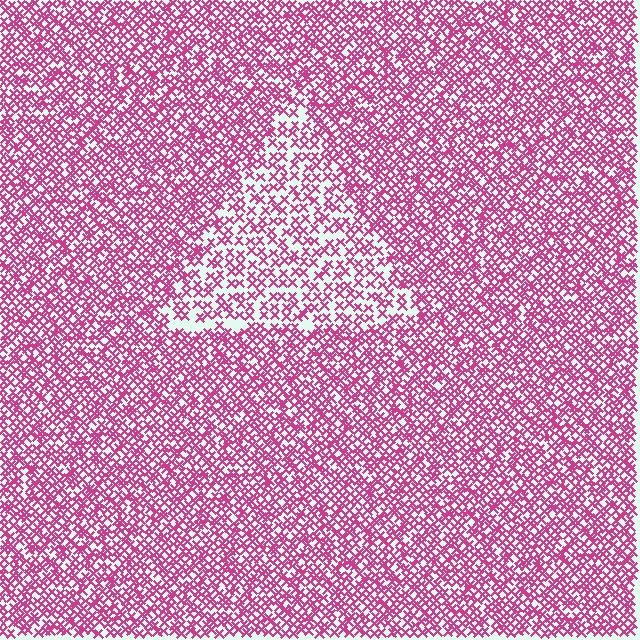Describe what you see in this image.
The image contains small magenta elements arranged at two different densities. A triangle-shaped region is visible where the elements are less densely packed than the surrounding area.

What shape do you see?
I see a triangle.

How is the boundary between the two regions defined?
The boundary is defined by a change in element density (approximately 1.8x ratio). All elements are the same color, size, and shape.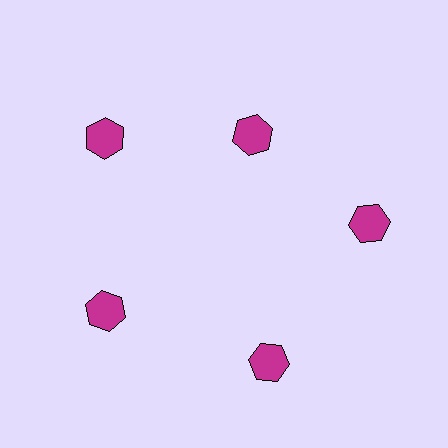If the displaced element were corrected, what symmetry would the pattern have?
It would have 5-fold rotational symmetry — the pattern would map onto itself every 72 degrees.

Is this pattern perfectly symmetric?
No. The 5 magenta hexagons are arranged in a ring, but one element near the 1 o'clock position is pulled inward toward the center, breaking the 5-fold rotational symmetry.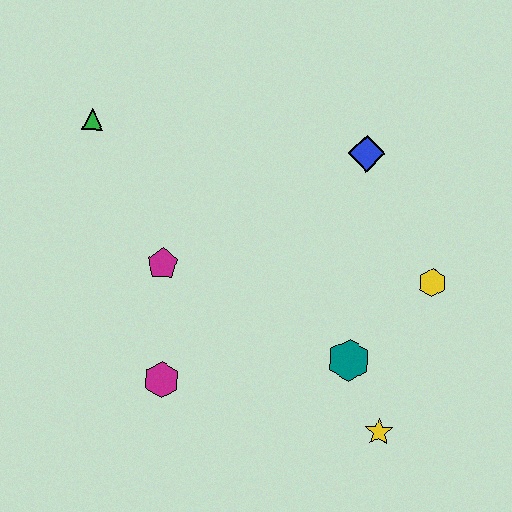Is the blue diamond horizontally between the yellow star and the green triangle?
Yes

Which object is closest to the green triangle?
The magenta pentagon is closest to the green triangle.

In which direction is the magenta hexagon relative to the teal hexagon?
The magenta hexagon is to the left of the teal hexagon.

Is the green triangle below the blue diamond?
No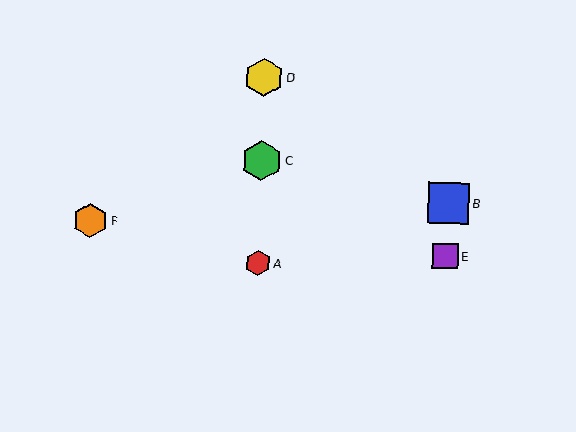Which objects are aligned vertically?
Objects A, C, D are aligned vertically.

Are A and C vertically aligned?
Yes, both are at x≈258.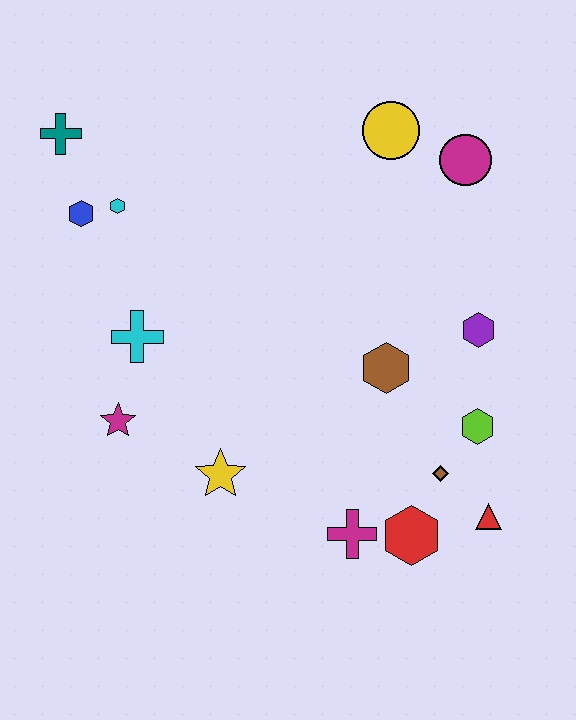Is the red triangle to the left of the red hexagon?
No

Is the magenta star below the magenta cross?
No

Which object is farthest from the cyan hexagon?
The red triangle is farthest from the cyan hexagon.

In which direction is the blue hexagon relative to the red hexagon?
The blue hexagon is to the left of the red hexagon.